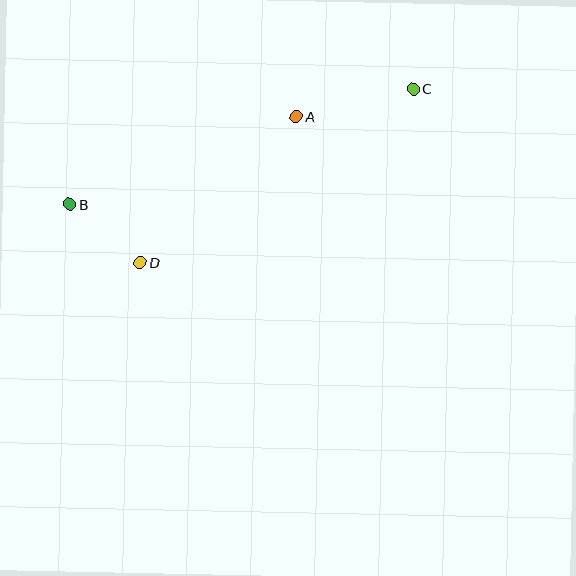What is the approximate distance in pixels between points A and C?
The distance between A and C is approximately 120 pixels.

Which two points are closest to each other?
Points B and D are closest to each other.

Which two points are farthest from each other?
Points B and C are farthest from each other.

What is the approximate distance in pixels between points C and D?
The distance between C and D is approximately 324 pixels.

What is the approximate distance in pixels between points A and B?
The distance between A and B is approximately 243 pixels.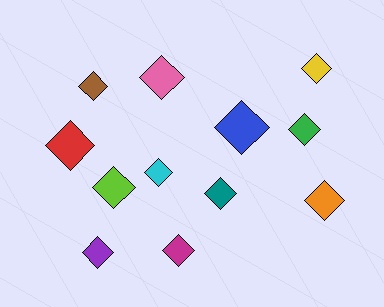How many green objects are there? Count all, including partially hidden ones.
There is 1 green object.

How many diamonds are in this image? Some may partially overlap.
There are 12 diamonds.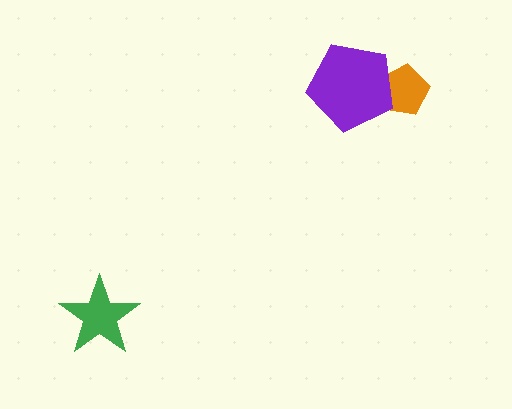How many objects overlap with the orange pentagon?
1 object overlaps with the orange pentagon.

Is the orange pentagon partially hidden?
Yes, it is partially covered by another shape.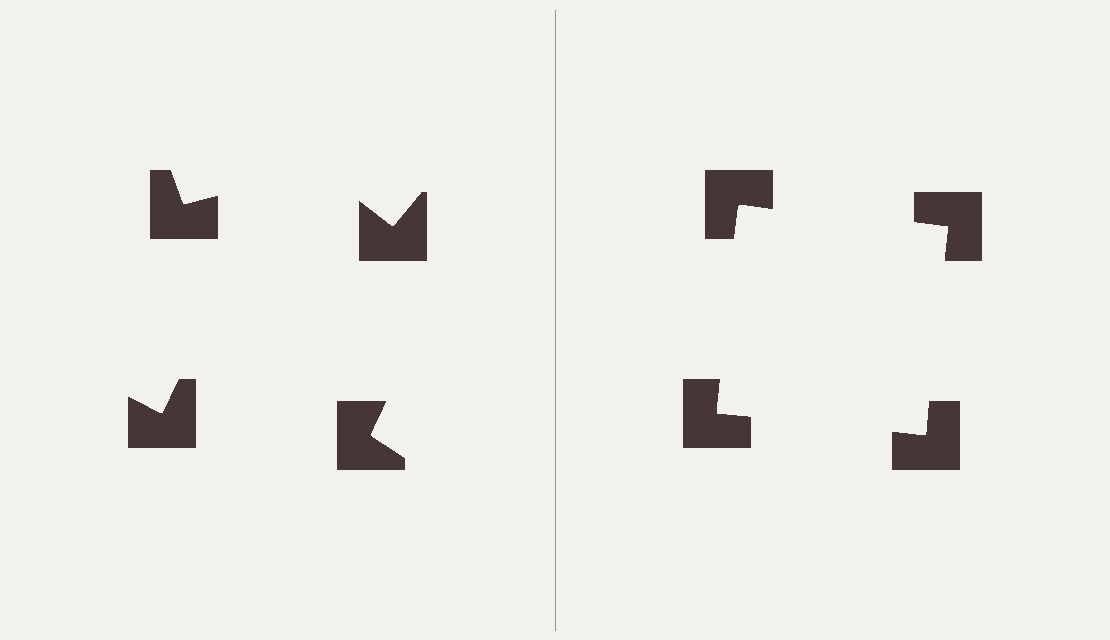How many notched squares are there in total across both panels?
8 — 4 on each side.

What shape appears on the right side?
An illusory square.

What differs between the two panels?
The notched squares are positioned identically on both sides; only the wedge orientations differ. On the right they align to a square; on the left they are misaligned.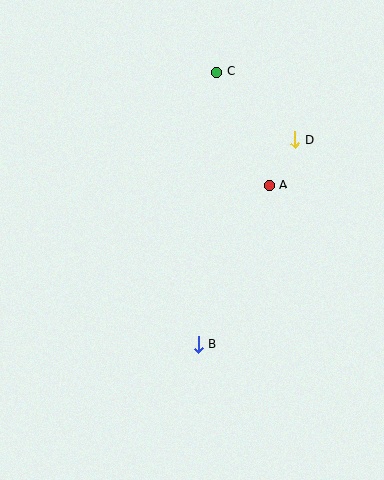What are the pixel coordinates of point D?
Point D is at (295, 140).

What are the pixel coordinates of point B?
Point B is at (198, 344).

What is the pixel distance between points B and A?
The distance between B and A is 174 pixels.